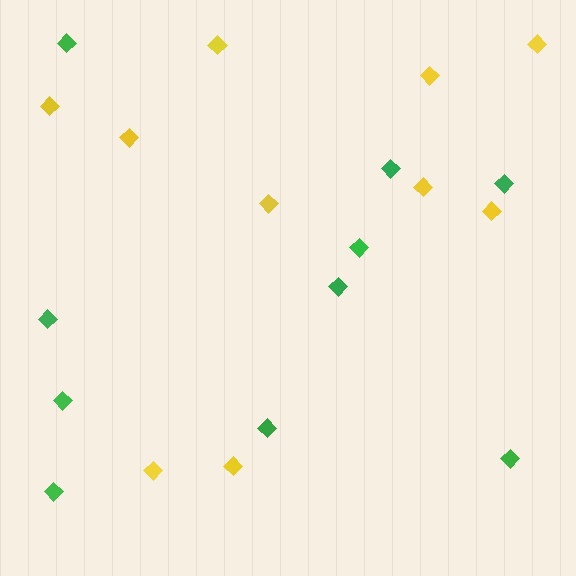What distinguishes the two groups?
There are 2 groups: one group of yellow diamonds (10) and one group of green diamonds (10).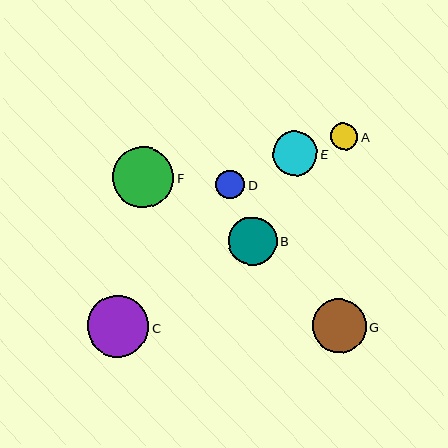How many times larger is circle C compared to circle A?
Circle C is approximately 2.3 times the size of circle A.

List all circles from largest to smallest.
From largest to smallest: C, F, G, B, E, D, A.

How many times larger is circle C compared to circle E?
Circle C is approximately 1.4 times the size of circle E.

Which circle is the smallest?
Circle A is the smallest with a size of approximately 27 pixels.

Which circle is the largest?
Circle C is the largest with a size of approximately 62 pixels.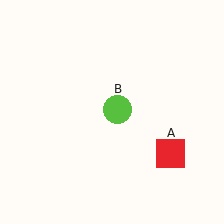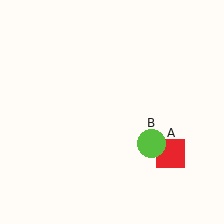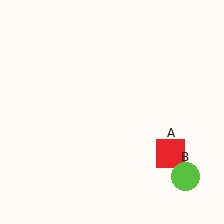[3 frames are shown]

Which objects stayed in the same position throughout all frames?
Red square (object A) remained stationary.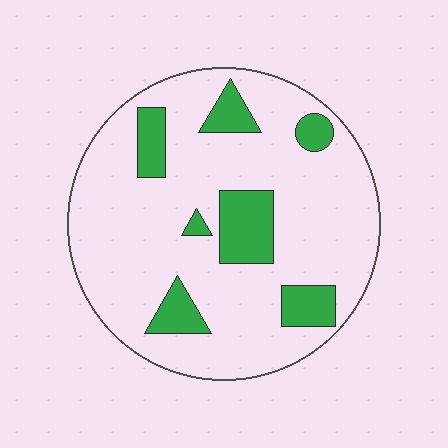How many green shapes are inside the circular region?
7.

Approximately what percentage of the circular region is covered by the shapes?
Approximately 20%.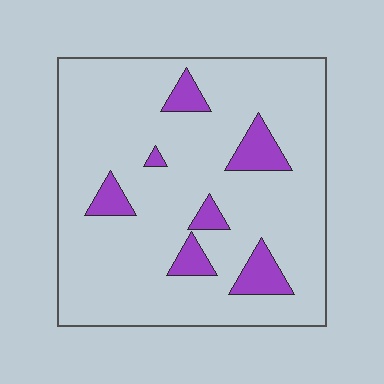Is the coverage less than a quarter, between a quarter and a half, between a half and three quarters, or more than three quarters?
Less than a quarter.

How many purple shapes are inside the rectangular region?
7.